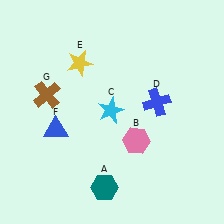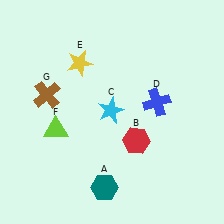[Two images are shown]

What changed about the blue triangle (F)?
In Image 1, F is blue. In Image 2, it changed to lime.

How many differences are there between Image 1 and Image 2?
There are 2 differences between the two images.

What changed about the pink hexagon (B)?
In Image 1, B is pink. In Image 2, it changed to red.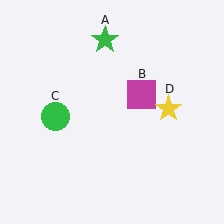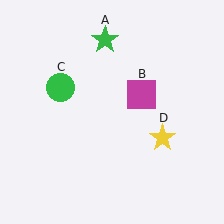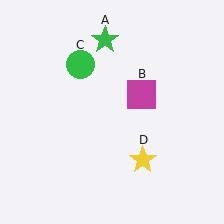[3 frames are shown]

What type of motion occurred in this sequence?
The green circle (object C), yellow star (object D) rotated clockwise around the center of the scene.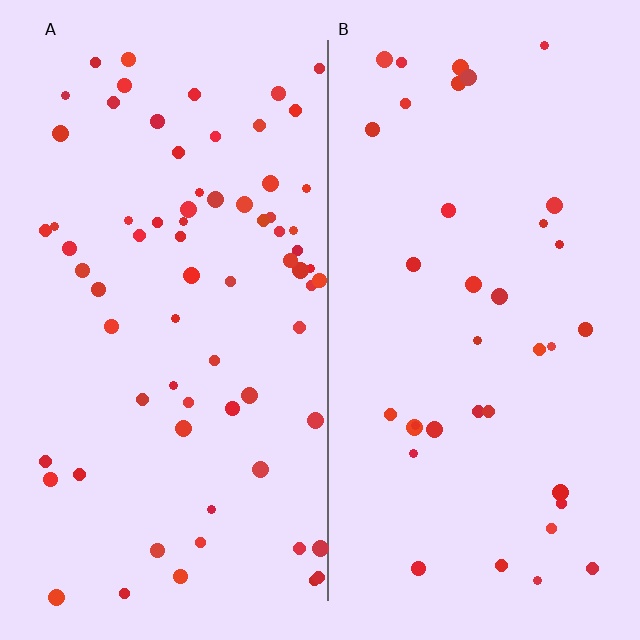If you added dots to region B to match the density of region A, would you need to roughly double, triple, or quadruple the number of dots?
Approximately double.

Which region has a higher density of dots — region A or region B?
A (the left).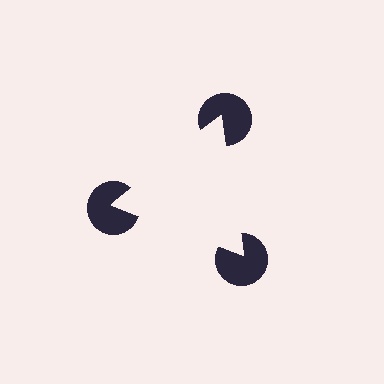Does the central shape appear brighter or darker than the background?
It typically appears slightly brighter than the background, even though no actual brightness change is drawn.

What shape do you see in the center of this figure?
An illusory triangle — its edges are inferred from the aligned wedge cuts in the pac-man discs, not physically drawn.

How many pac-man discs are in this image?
There are 3 — one at each vertex of the illusory triangle.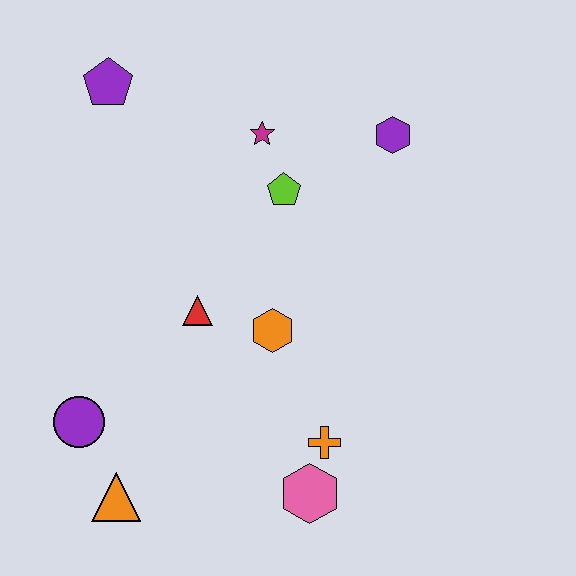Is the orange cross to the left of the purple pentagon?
No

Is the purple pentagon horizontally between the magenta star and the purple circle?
Yes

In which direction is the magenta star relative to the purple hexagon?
The magenta star is to the left of the purple hexagon.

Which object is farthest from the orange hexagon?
The purple pentagon is farthest from the orange hexagon.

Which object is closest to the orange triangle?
The purple circle is closest to the orange triangle.